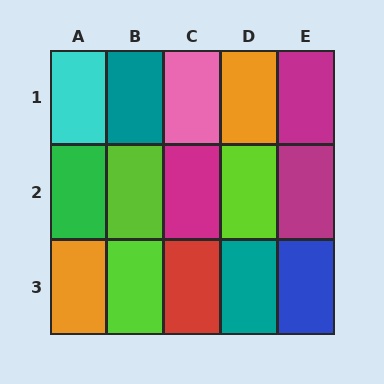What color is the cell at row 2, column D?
Lime.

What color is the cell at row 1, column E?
Magenta.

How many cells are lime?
3 cells are lime.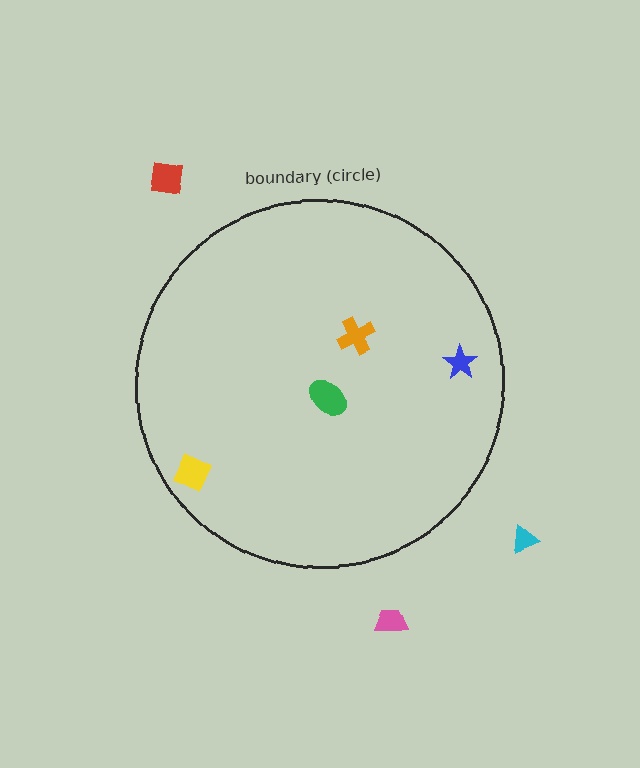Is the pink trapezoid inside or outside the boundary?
Outside.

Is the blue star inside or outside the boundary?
Inside.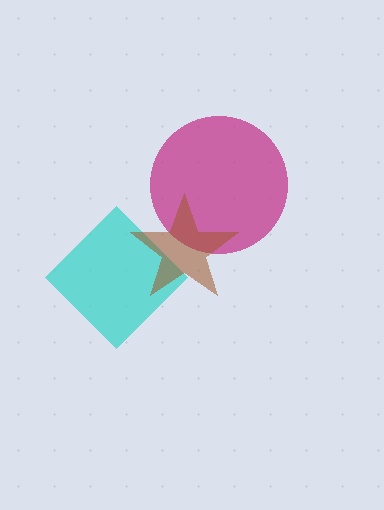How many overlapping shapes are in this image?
There are 3 overlapping shapes in the image.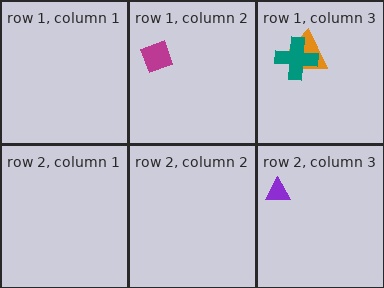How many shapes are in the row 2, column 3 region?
1.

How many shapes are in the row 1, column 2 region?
1.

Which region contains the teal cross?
The row 1, column 3 region.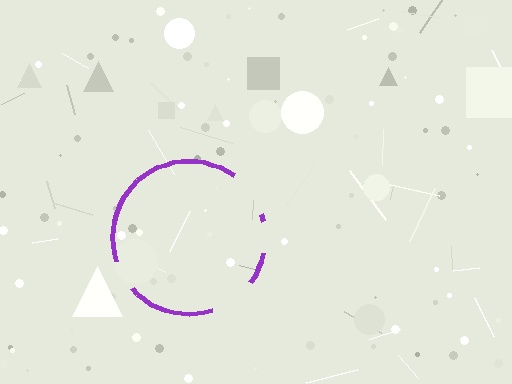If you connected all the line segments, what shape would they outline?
They would outline a circle.